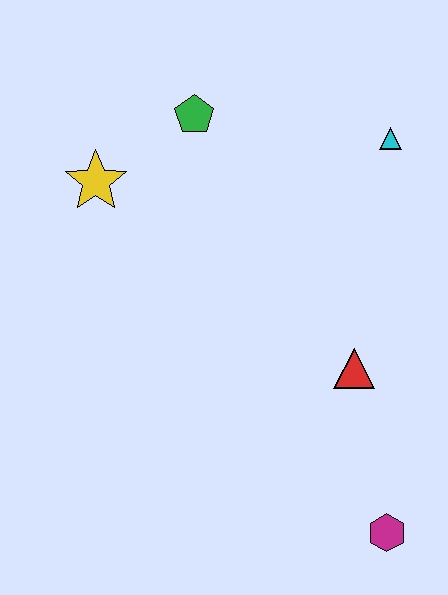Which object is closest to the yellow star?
The green pentagon is closest to the yellow star.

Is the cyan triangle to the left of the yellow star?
No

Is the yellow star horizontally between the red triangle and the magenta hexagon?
No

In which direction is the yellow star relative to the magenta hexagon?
The yellow star is above the magenta hexagon.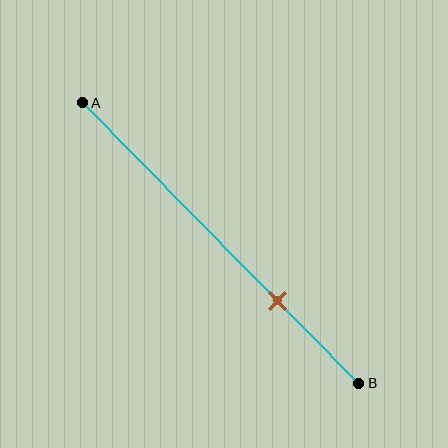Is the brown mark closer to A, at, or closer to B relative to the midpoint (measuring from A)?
The brown mark is closer to point B than the midpoint of segment AB.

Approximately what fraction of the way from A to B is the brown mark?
The brown mark is approximately 70% of the way from A to B.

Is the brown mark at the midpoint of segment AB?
No, the mark is at about 70% from A, not at the 50% midpoint.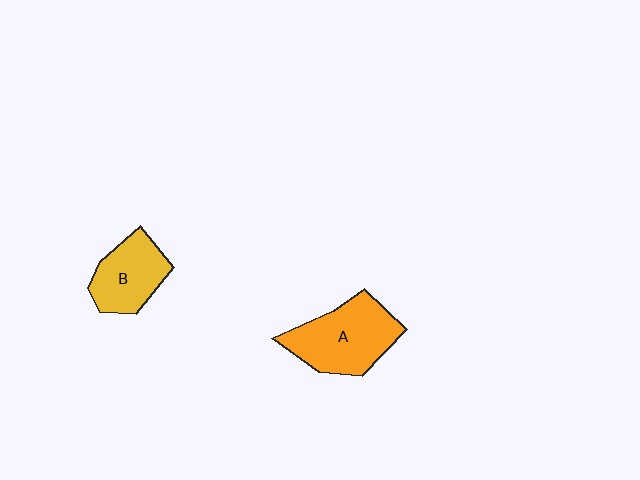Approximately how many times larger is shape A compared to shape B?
Approximately 1.4 times.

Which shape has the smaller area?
Shape B (yellow).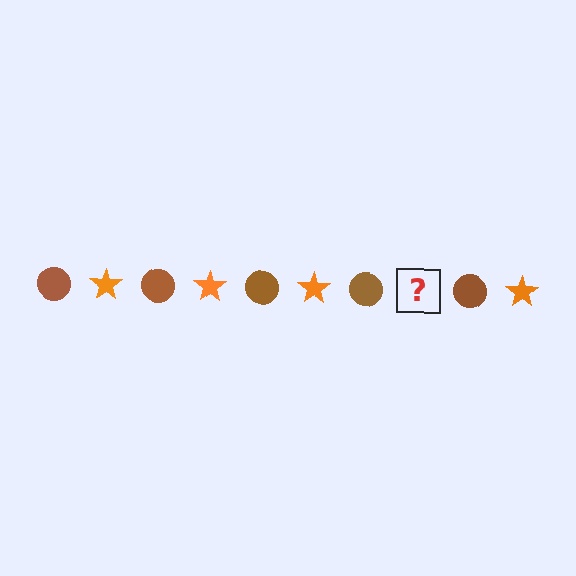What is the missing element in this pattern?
The missing element is an orange star.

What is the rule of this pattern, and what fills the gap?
The rule is that the pattern alternates between brown circle and orange star. The gap should be filled with an orange star.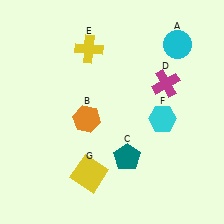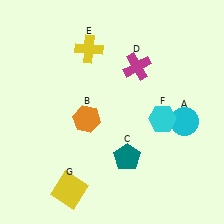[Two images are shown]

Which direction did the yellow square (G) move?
The yellow square (G) moved left.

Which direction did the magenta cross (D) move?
The magenta cross (D) moved left.